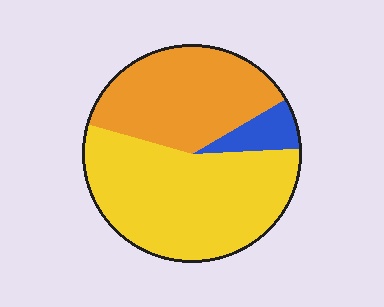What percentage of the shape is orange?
Orange takes up about three eighths (3/8) of the shape.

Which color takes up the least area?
Blue, at roughly 10%.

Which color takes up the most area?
Yellow, at roughly 55%.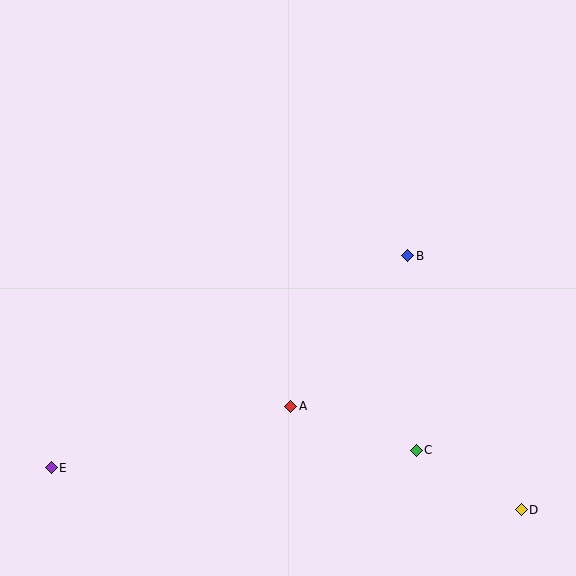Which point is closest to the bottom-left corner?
Point E is closest to the bottom-left corner.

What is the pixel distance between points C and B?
The distance between C and B is 195 pixels.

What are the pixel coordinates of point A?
Point A is at (291, 406).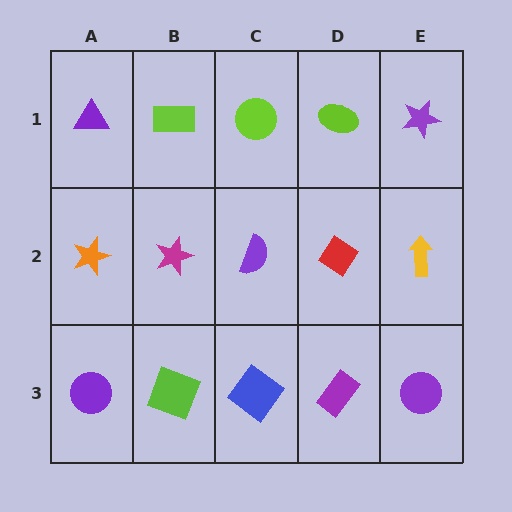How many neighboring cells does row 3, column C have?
3.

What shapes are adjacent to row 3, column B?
A magenta star (row 2, column B), a purple circle (row 3, column A), a blue diamond (row 3, column C).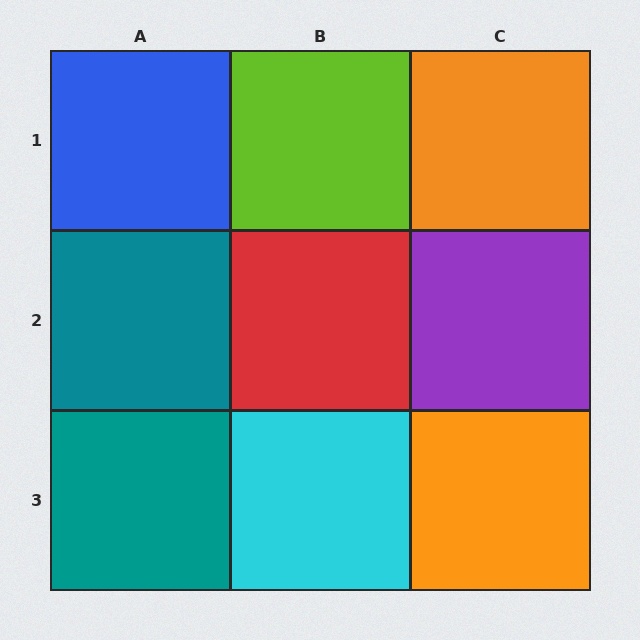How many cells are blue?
1 cell is blue.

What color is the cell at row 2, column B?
Red.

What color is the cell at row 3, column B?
Cyan.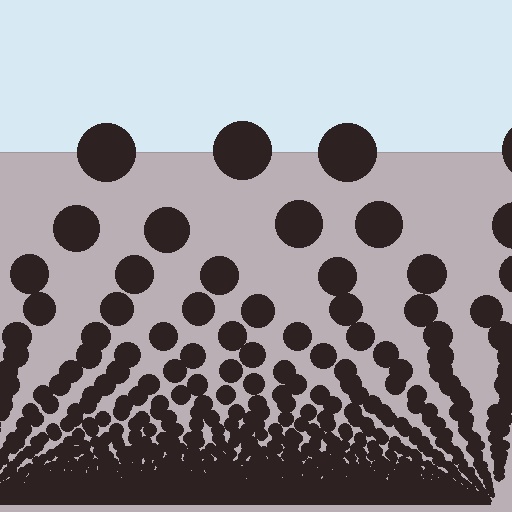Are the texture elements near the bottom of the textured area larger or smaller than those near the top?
Smaller. The gradient is inverted — elements near the bottom are smaller and denser.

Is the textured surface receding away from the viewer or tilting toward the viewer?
The surface appears to tilt toward the viewer. Texture elements get larger and sparser toward the top.